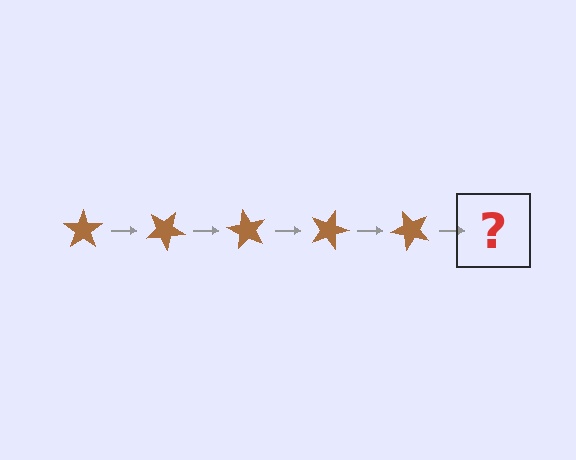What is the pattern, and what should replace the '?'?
The pattern is that the star rotates 30 degrees each step. The '?' should be a brown star rotated 150 degrees.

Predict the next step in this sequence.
The next step is a brown star rotated 150 degrees.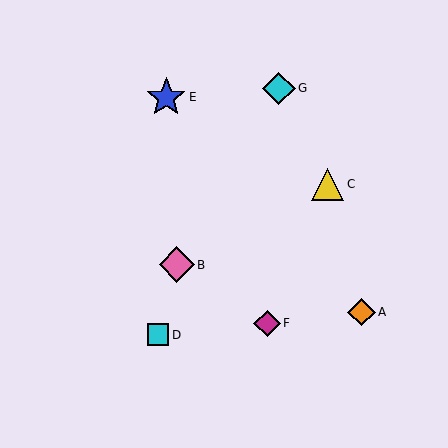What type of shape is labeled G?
Shape G is a cyan diamond.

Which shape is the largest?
The blue star (labeled E) is the largest.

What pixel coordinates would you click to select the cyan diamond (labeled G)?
Click at (279, 88) to select the cyan diamond G.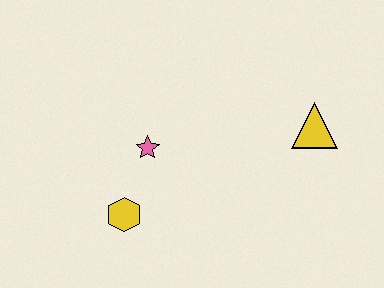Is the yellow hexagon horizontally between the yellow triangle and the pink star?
No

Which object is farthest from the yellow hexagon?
The yellow triangle is farthest from the yellow hexagon.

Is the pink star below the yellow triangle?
Yes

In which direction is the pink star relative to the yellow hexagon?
The pink star is above the yellow hexagon.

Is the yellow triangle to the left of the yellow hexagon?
No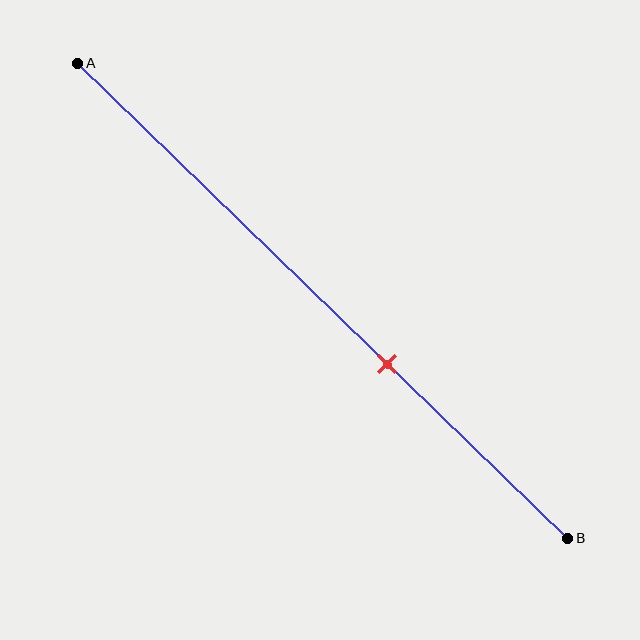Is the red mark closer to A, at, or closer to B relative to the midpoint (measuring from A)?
The red mark is closer to point B than the midpoint of segment AB.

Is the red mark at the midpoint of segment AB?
No, the mark is at about 65% from A, not at the 50% midpoint.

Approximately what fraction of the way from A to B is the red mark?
The red mark is approximately 65% of the way from A to B.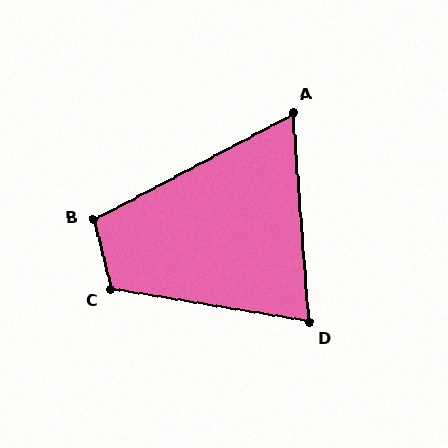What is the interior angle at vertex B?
Approximately 104 degrees (obtuse).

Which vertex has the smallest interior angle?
A, at approximately 67 degrees.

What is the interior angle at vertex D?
Approximately 76 degrees (acute).